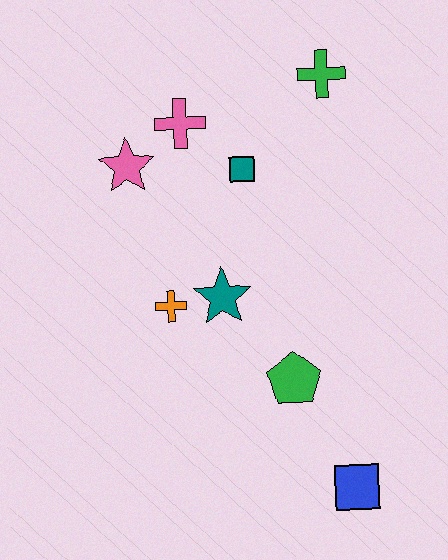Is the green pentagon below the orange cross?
Yes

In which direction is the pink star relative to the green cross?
The pink star is to the left of the green cross.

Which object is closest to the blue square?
The green pentagon is closest to the blue square.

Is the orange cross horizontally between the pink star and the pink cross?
Yes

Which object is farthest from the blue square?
The green cross is farthest from the blue square.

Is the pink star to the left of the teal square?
Yes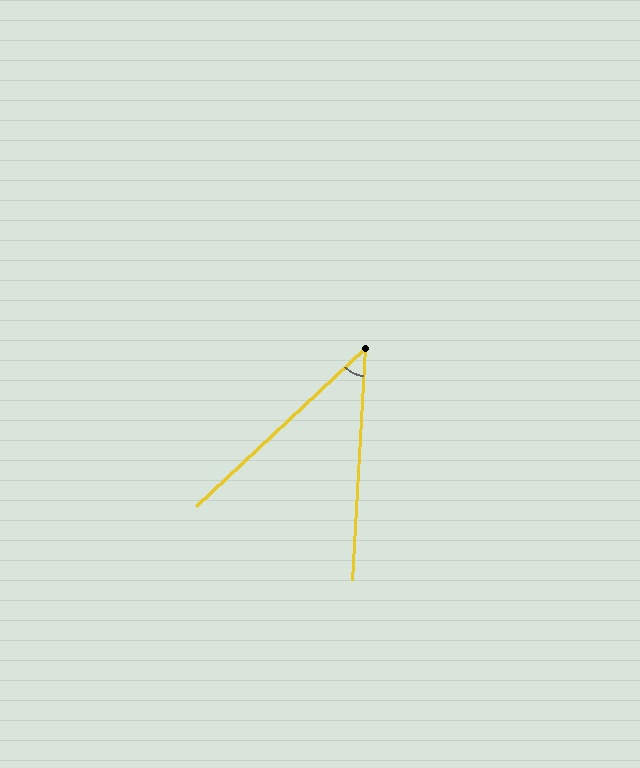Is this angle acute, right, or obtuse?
It is acute.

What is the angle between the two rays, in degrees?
Approximately 44 degrees.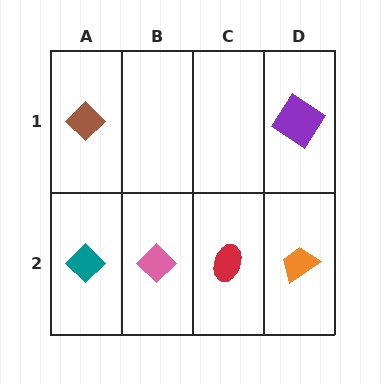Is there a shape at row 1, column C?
No, that cell is empty.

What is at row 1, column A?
A brown diamond.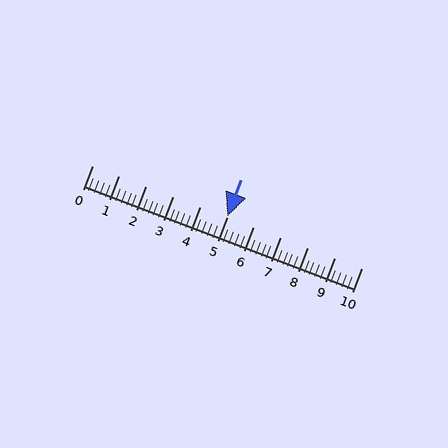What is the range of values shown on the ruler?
The ruler shows values from 0 to 10.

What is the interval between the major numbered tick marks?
The major tick marks are spaced 1 units apart.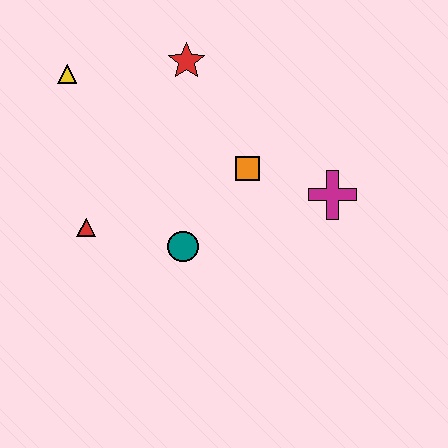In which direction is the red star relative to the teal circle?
The red star is above the teal circle.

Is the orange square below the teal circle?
No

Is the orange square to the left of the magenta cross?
Yes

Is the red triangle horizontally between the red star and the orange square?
No